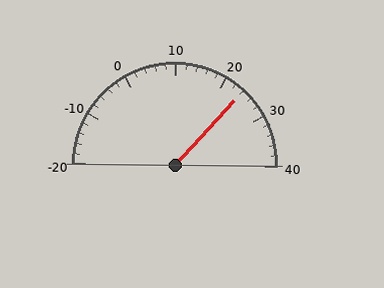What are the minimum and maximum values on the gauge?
The gauge ranges from -20 to 40.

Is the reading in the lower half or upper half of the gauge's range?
The reading is in the upper half of the range (-20 to 40).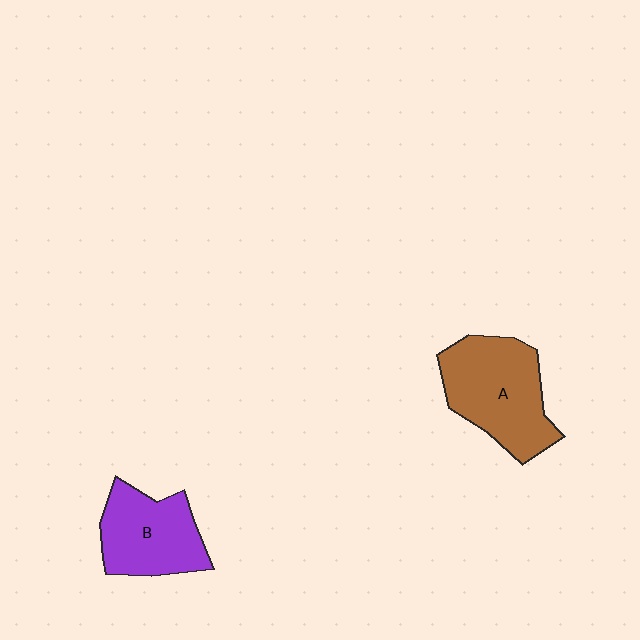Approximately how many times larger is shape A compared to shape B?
Approximately 1.3 times.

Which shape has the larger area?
Shape A (brown).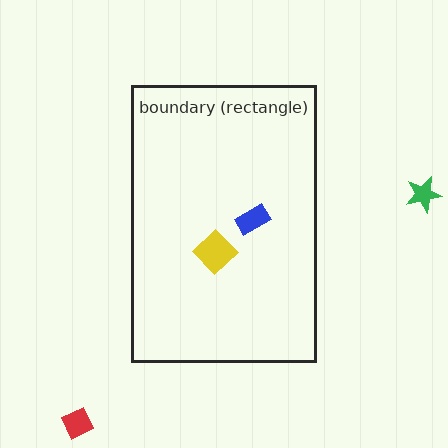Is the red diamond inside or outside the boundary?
Outside.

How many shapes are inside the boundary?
2 inside, 2 outside.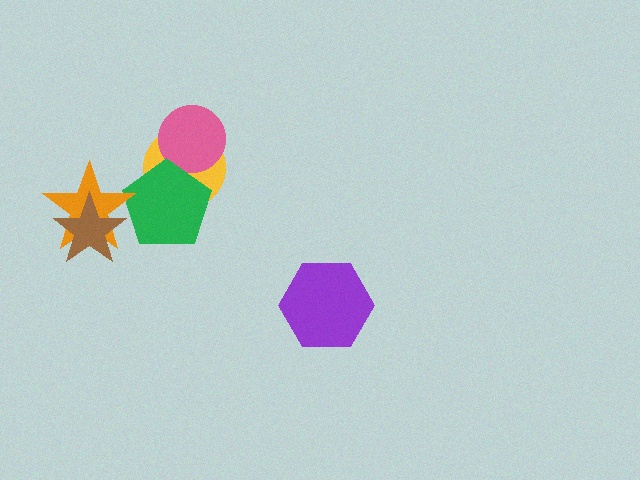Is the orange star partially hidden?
Yes, it is partially covered by another shape.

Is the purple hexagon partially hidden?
No, no other shape covers it.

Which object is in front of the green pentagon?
The orange star is in front of the green pentagon.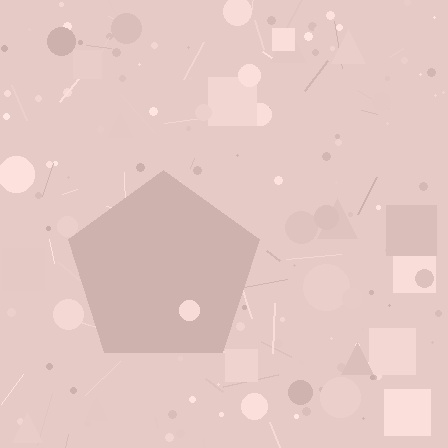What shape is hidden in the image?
A pentagon is hidden in the image.